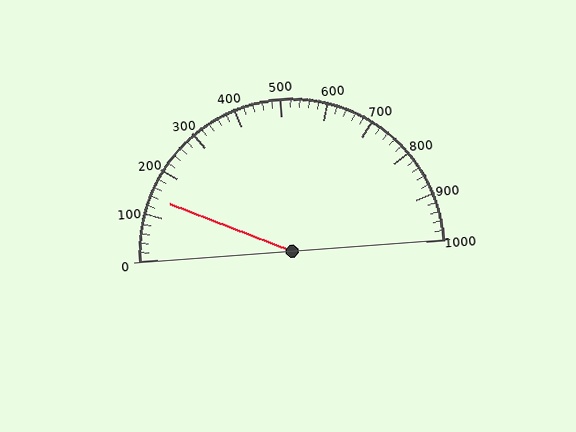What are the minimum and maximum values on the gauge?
The gauge ranges from 0 to 1000.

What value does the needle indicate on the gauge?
The needle indicates approximately 140.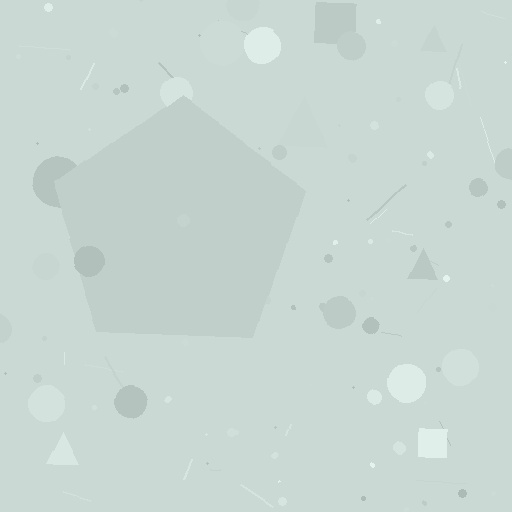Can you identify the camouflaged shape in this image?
The camouflaged shape is a pentagon.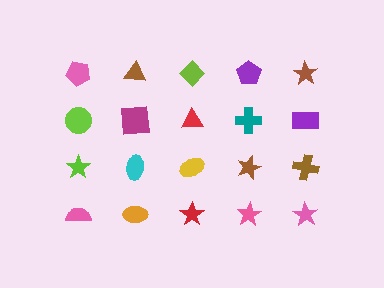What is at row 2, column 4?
A teal cross.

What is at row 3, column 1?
A lime star.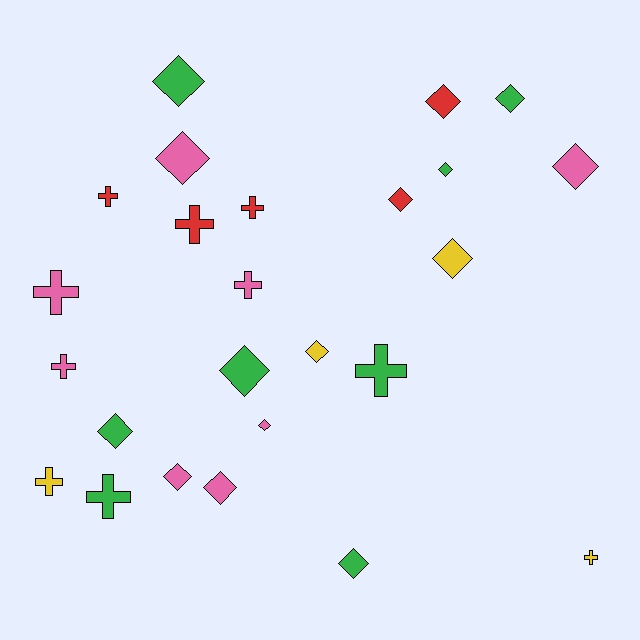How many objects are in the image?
There are 25 objects.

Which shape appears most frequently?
Diamond, with 15 objects.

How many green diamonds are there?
There are 6 green diamonds.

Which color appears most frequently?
Pink, with 8 objects.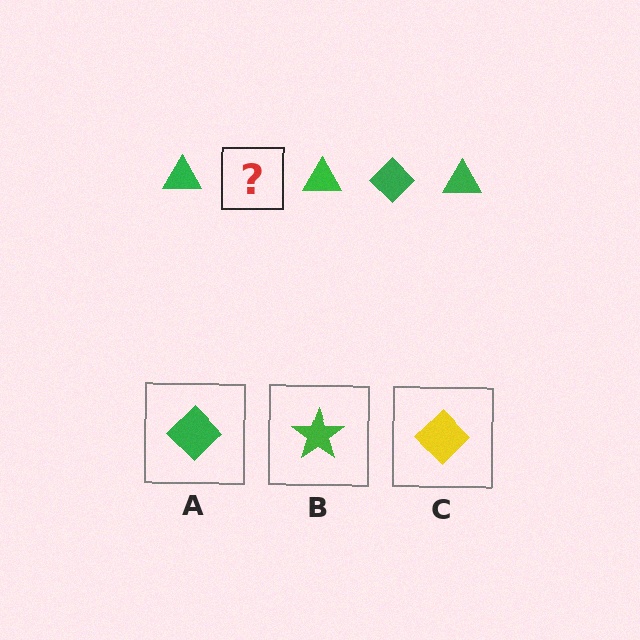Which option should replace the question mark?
Option A.